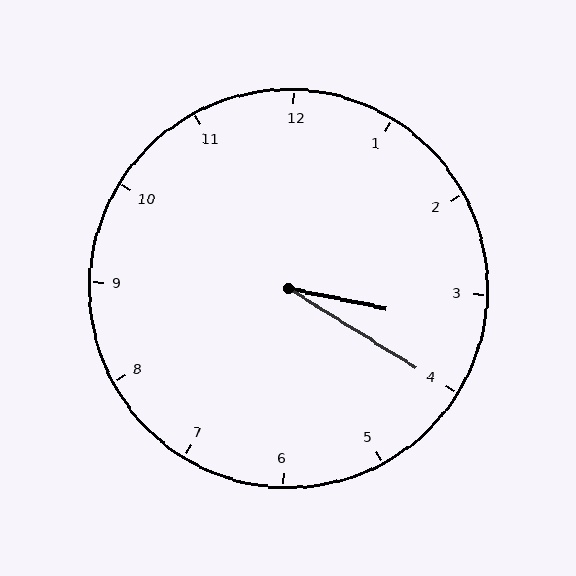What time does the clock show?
3:20.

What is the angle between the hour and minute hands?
Approximately 20 degrees.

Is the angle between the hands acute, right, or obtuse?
It is acute.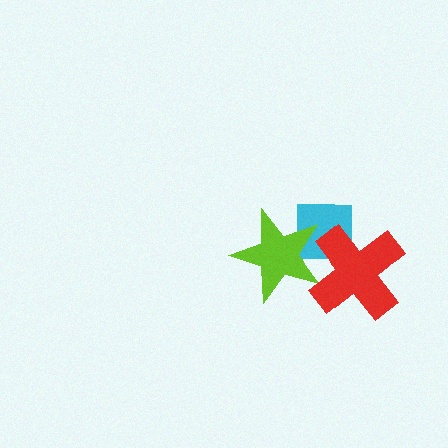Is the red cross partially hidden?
No, no other shape covers it.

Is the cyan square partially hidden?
Yes, it is partially covered by another shape.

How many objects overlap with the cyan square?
2 objects overlap with the cyan square.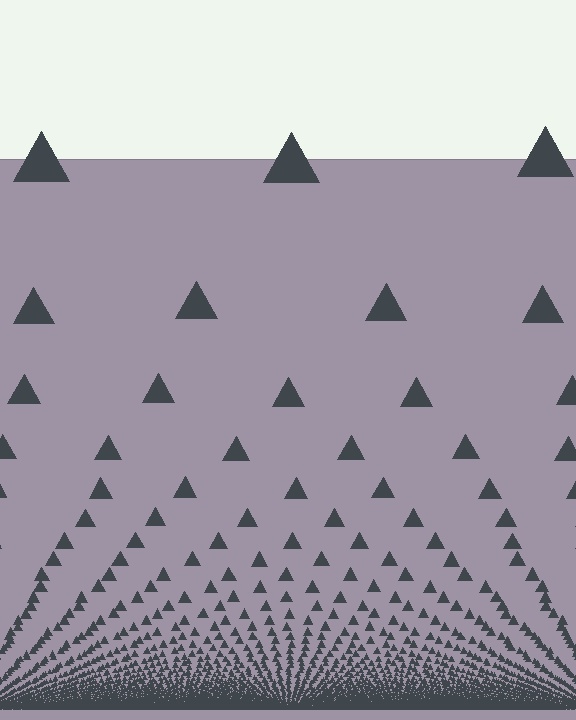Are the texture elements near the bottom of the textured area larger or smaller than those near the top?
Smaller. The gradient is inverted — elements near the bottom are smaller and denser.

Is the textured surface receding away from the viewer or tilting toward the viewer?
The surface appears to tilt toward the viewer. Texture elements get larger and sparser toward the top.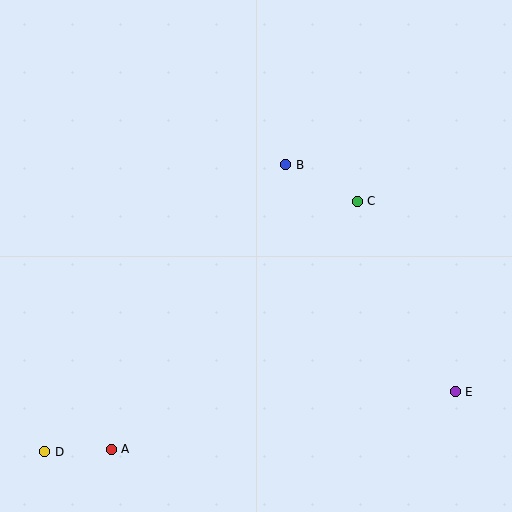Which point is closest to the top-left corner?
Point B is closest to the top-left corner.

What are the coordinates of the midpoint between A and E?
The midpoint between A and E is at (283, 421).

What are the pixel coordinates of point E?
Point E is at (455, 392).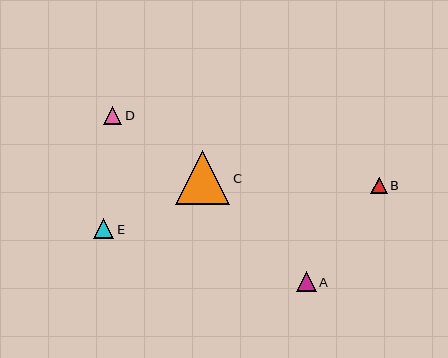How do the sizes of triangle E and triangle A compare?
Triangle E and triangle A are approximately the same size.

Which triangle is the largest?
Triangle C is the largest with a size of approximately 54 pixels.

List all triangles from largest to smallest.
From largest to smallest: C, E, A, D, B.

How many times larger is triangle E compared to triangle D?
Triangle E is approximately 1.1 times the size of triangle D.